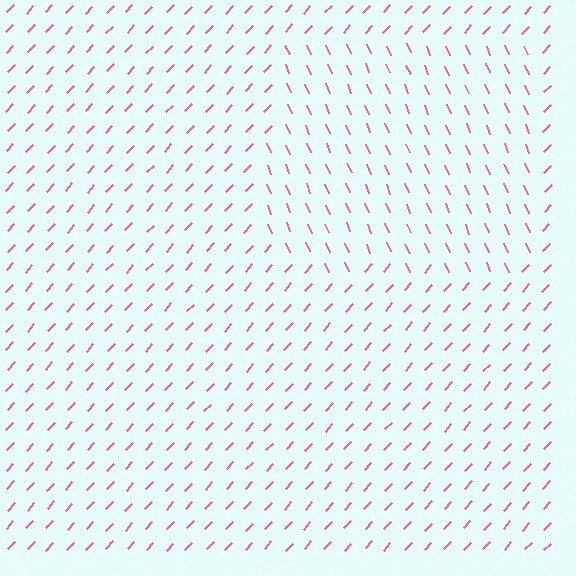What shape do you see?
I see a rectangle.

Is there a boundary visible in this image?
Yes, there is a texture boundary formed by a change in line orientation.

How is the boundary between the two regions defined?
The boundary is defined purely by a change in line orientation (approximately 66 degrees difference). All lines are the same color and thickness.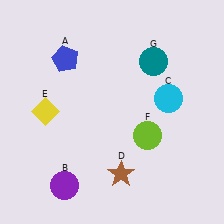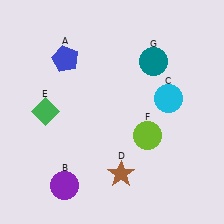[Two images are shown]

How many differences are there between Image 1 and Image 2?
There is 1 difference between the two images.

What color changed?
The diamond (E) changed from yellow in Image 1 to green in Image 2.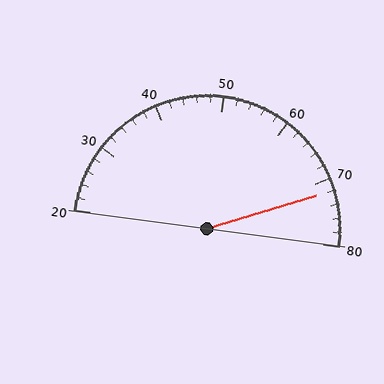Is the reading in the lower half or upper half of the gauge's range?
The reading is in the upper half of the range (20 to 80).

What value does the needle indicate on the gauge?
The needle indicates approximately 72.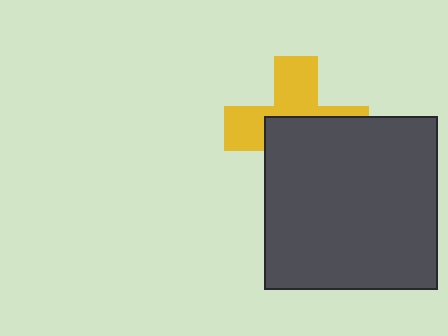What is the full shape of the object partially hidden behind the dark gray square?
The partially hidden object is a yellow cross.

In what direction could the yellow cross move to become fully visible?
The yellow cross could move up. That would shift it out from behind the dark gray square entirely.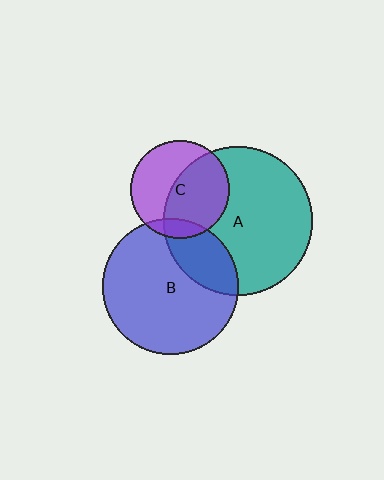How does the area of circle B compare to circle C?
Approximately 1.9 times.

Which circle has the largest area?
Circle A (teal).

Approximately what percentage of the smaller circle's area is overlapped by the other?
Approximately 10%.